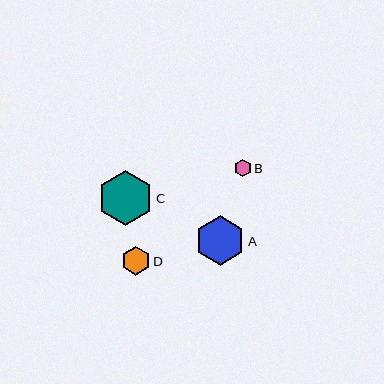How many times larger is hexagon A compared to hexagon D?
Hexagon A is approximately 1.7 times the size of hexagon D.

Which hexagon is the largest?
Hexagon C is the largest with a size of approximately 55 pixels.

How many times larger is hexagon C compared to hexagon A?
Hexagon C is approximately 1.1 times the size of hexagon A.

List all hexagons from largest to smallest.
From largest to smallest: C, A, D, B.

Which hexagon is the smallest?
Hexagon B is the smallest with a size of approximately 17 pixels.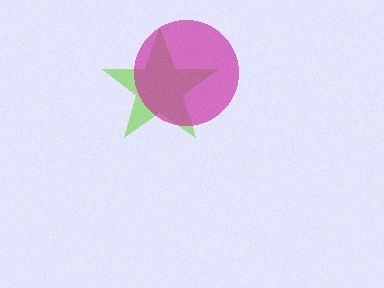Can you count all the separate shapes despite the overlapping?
Yes, there are 2 separate shapes.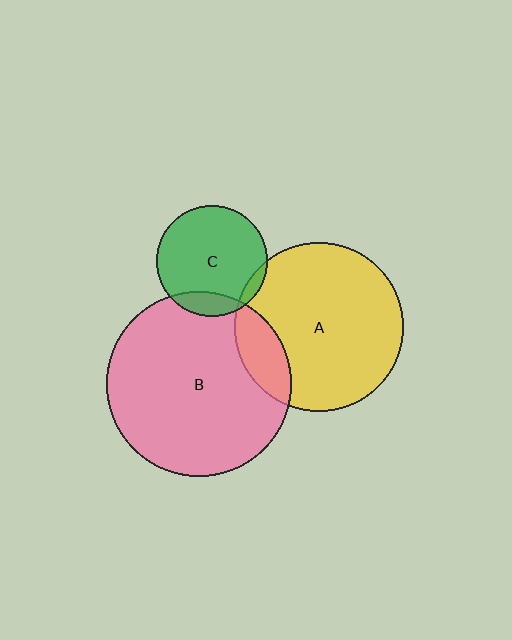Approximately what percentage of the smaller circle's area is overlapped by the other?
Approximately 15%.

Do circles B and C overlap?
Yes.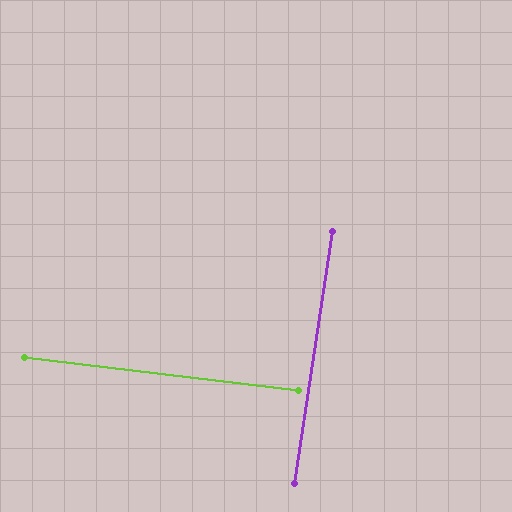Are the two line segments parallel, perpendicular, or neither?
Perpendicular — they meet at approximately 88°.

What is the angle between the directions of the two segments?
Approximately 88 degrees.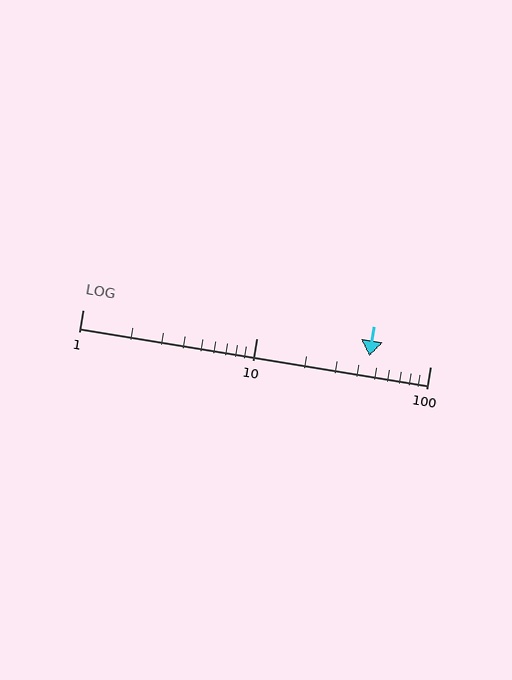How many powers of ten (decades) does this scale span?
The scale spans 2 decades, from 1 to 100.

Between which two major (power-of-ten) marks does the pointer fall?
The pointer is between 10 and 100.